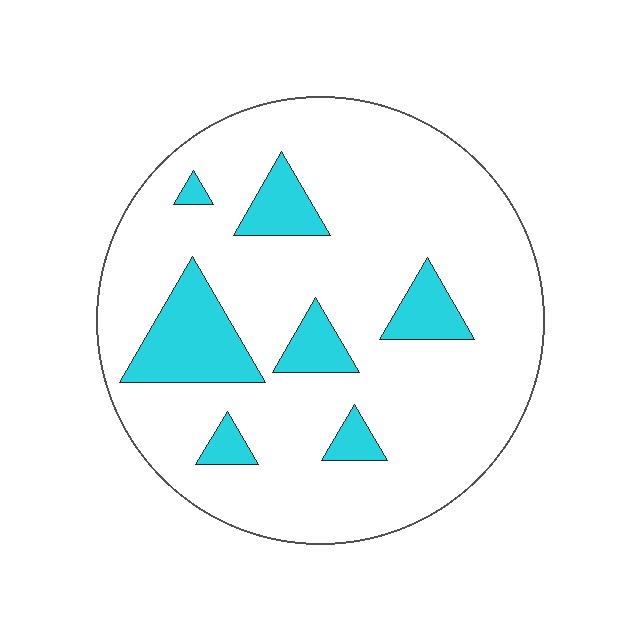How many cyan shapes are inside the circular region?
7.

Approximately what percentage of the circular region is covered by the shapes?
Approximately 15%.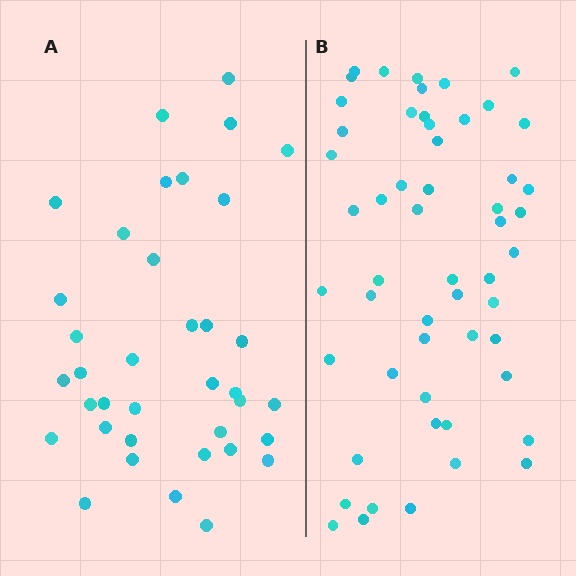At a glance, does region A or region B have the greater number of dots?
Region B (the right region) has more dots.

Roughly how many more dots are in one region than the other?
Region B has approximately 15 more dots than region A.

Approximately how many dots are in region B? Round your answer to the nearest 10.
About 50 dots. (The exact count is 54, which rounds to 50.)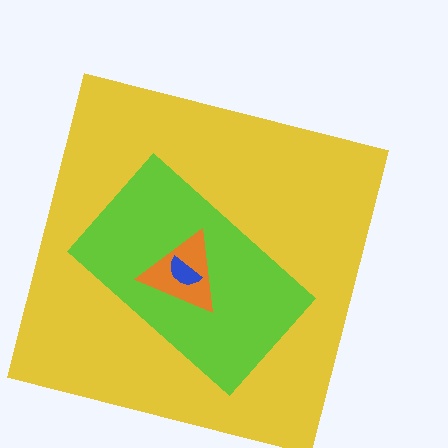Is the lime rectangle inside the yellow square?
Yes.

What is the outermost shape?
The yellow square.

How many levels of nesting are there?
4.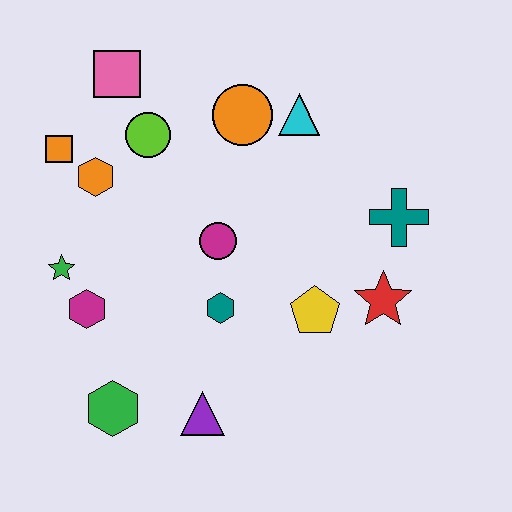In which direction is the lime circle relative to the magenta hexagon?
The lime circle is above the magenta hexagon.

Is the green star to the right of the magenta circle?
No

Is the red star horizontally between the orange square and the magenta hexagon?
No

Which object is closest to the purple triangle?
The green hexagon is closest to the purple triangle.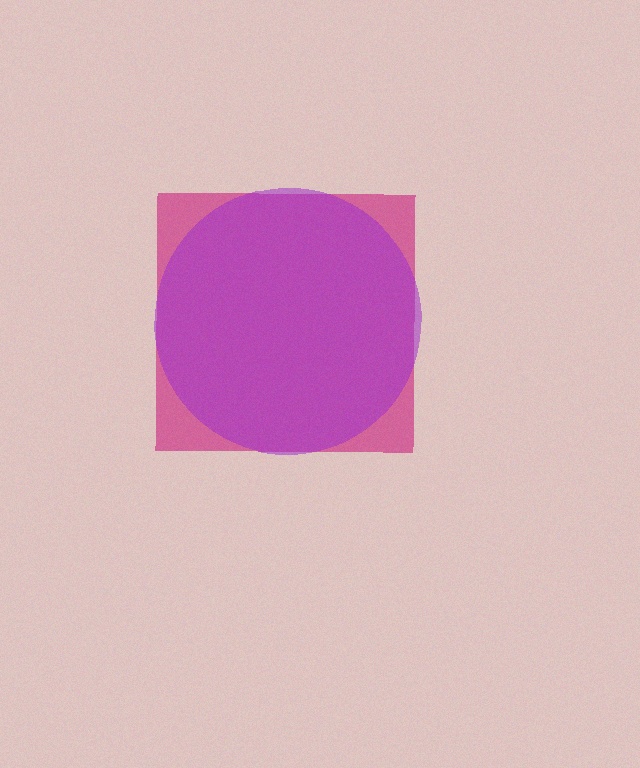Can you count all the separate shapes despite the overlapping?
Yes, there are 2 separate shapes.